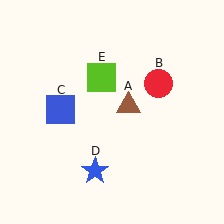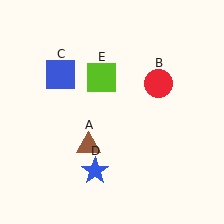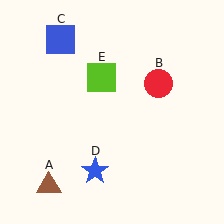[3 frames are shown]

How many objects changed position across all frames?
2 objects changed position: brown triangle (object A), blue square (object C).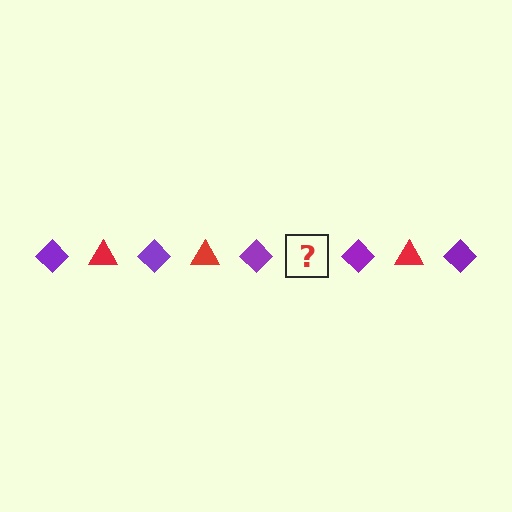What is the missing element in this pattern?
The missing element is a red triangle.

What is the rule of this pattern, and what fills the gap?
The rule is that the pattern alternates between purple diamond and red triangle. The gap should be filled with a red triangle.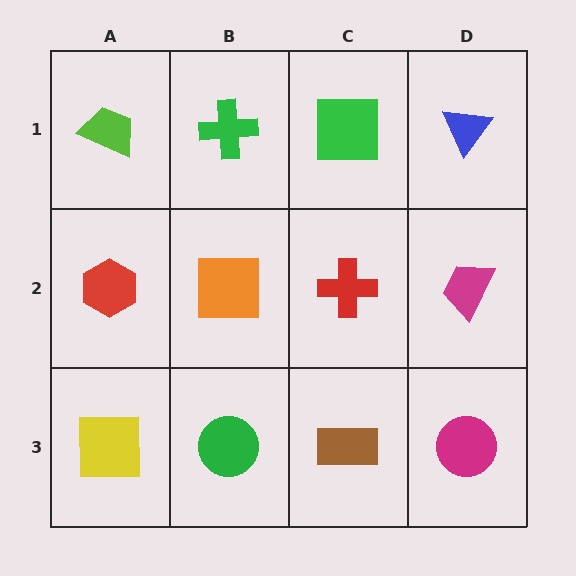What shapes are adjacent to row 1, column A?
A red hexagon (row 2, column A), a green cross (row 1, column B).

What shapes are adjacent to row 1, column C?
A red cross (row 2, column C), a green cross (row 1, column B), a blue triangle (row 1, column D).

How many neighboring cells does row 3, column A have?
2.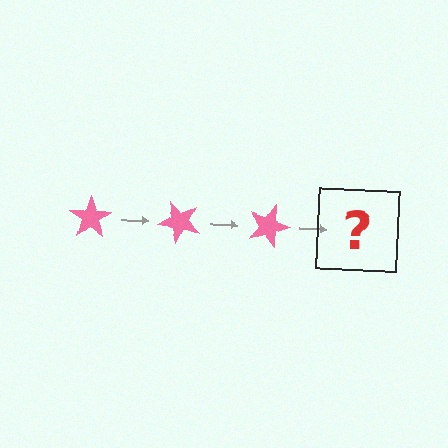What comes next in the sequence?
The next element should be a pink star rotated 135 degrees.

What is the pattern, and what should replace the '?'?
The pattern is that the star rotates 45 degrees each step. The '?' should be a pink star rotated 135 degrees.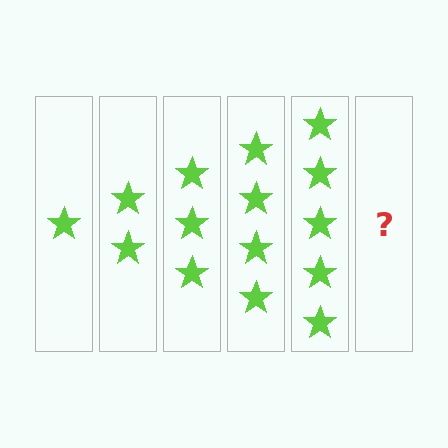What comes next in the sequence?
The next element should be 6 stars.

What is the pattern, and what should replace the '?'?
The pattern is that each step adds one more star. The '?' should be 6 stars.